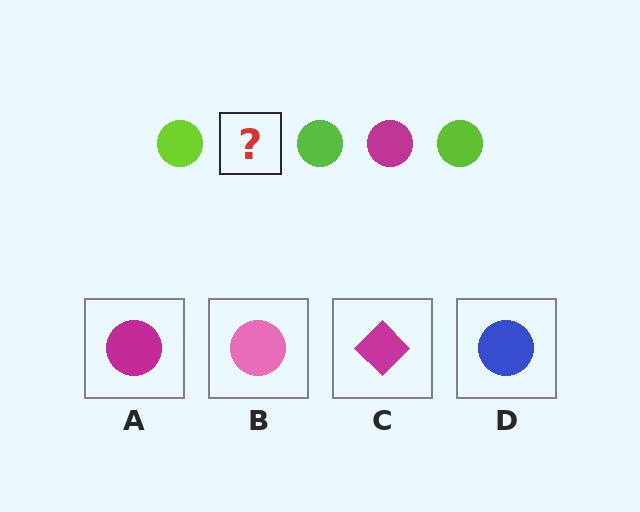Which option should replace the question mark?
Option A.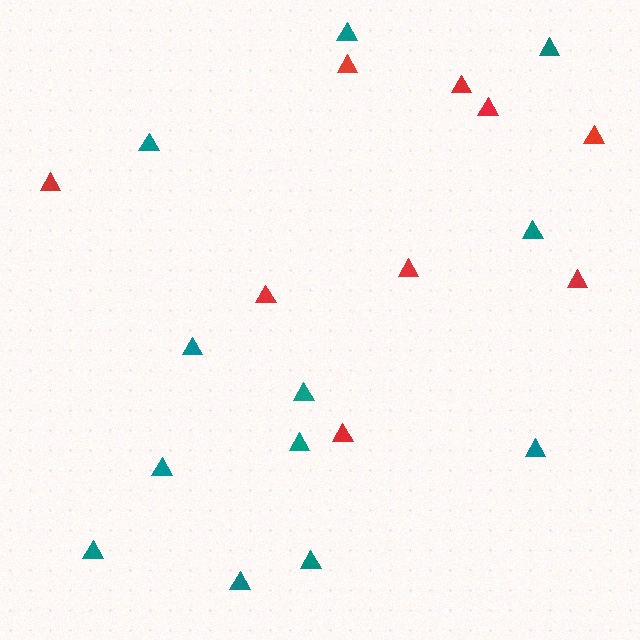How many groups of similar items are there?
There are 2 groups: one group of red triangles (9) and one group of teal triangles (12).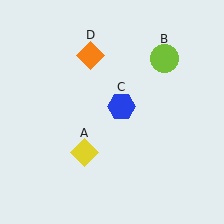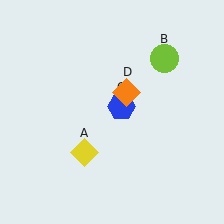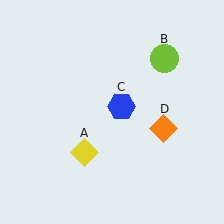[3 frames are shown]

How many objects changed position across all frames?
1 object changed position: orange diamond (object D).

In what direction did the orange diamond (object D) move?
The orange diamond (object D) moved down and to the right.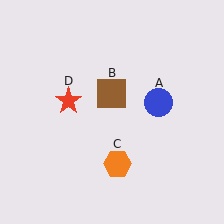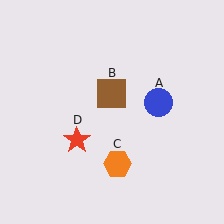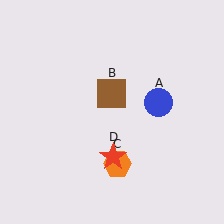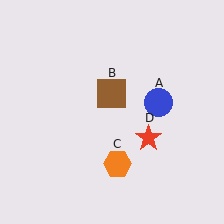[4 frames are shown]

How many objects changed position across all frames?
1 object changed position: red star (object D).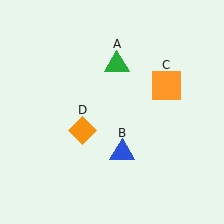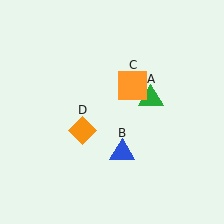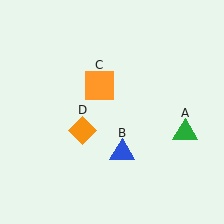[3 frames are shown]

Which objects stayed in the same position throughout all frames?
Blue triangle (object B) and orange diamond (object D) remained stationary.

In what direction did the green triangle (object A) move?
The green triangle (object A) moved down and to the right.